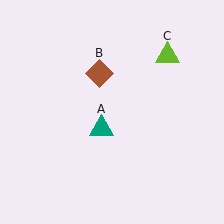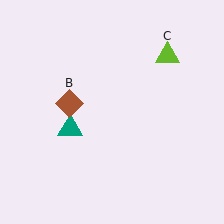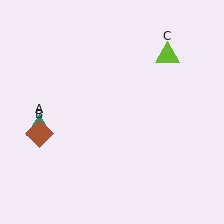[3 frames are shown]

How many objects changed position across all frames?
2 objects changed position: teal triangle (object A), brown diamond (object B).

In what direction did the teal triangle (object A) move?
The teal triangle (object A) moved left.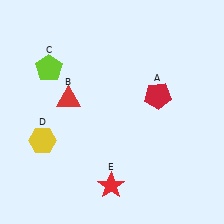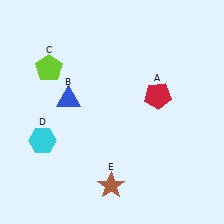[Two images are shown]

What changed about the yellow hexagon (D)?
In Image 1, D is yellow. In Image 2, it changed to cyan.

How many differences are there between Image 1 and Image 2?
There are 3 differences between the two images.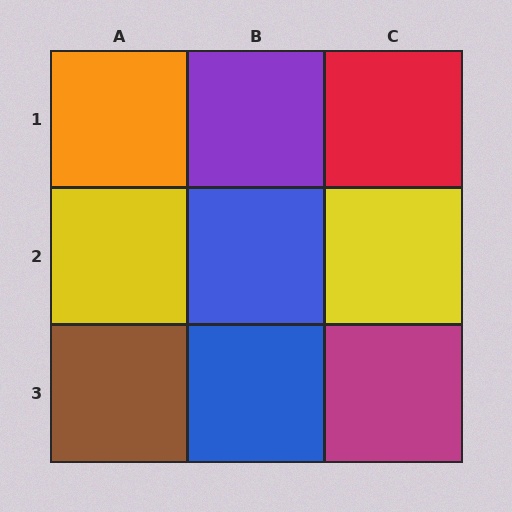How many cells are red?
1 cell is red.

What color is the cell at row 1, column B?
Purple.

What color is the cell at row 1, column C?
Red.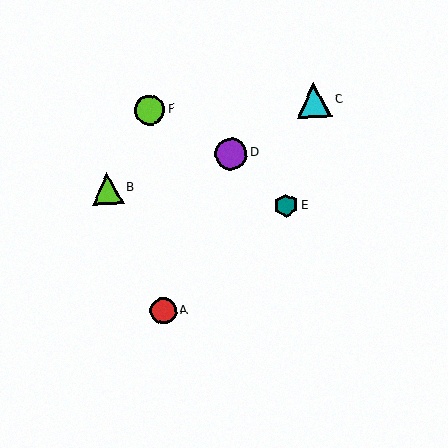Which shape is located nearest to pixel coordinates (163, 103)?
The lime circle (labeled F) at (150, 110) is nearest to that location.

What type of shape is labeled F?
Shape F is a lime circle.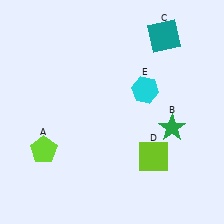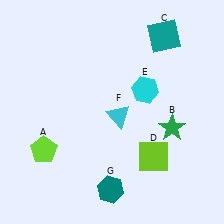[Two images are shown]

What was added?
A cyan triangle (F), a teal hexagon (G) were added in Image 2.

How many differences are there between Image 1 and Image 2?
There are 2 differences between the two images.